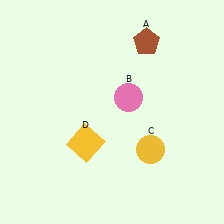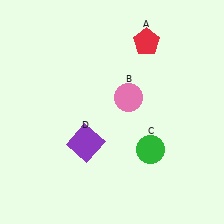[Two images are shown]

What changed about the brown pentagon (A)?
In Image 1, A is brown. In Image 2, it changed to red.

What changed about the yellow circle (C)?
In Image 1, C is yellow. In Image 2, it changed to green.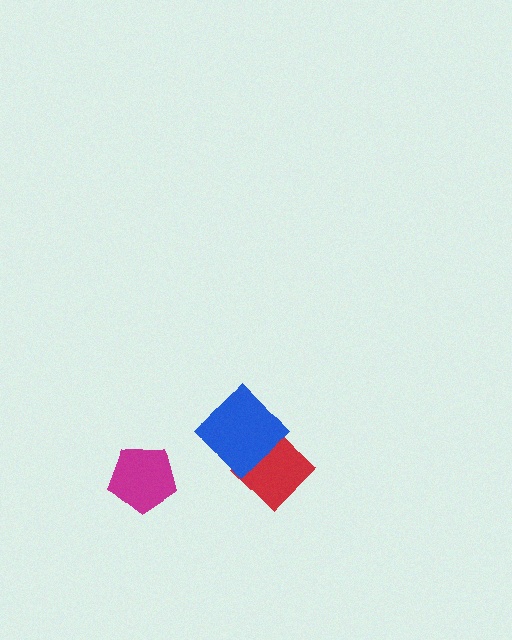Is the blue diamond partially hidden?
No, no other shape covers it.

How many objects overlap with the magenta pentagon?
0 objects overlap with the magenta pentagon.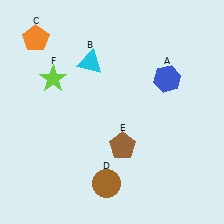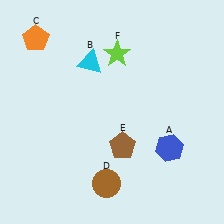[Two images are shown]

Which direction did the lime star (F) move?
The lime star (F) moved right.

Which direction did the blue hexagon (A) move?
The blue hexagon (A) moved down.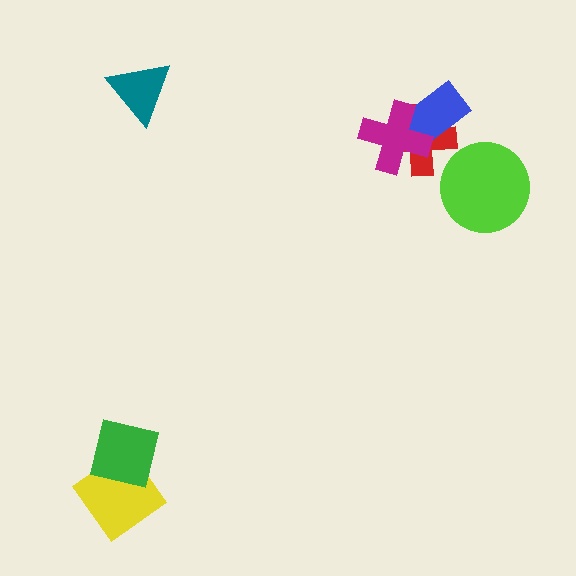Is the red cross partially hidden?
Yes, it is partially covered by another shape.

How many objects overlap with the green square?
1 object overlaps with the green square.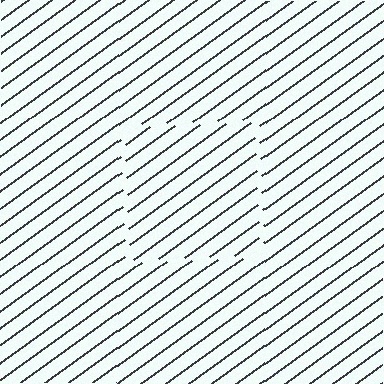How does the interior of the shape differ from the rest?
The interior of the shape contains the same grating, shifted by half a period — the contour is defined by the phase discontinuity where line-ends from the inner and outer gratings abut.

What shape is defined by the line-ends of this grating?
An illusory square. The interior of the shape contains the same grating, shifted by half a period — the contour is defined by the phase discontinuity where line-ends from the inner and outer gratings abut.